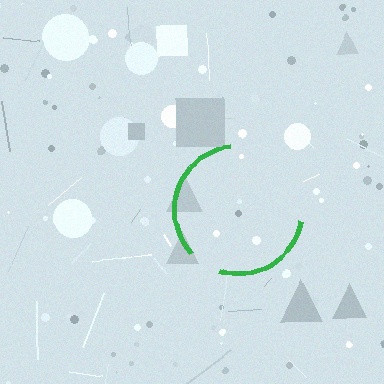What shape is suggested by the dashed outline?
The dashed outline suggests a circle.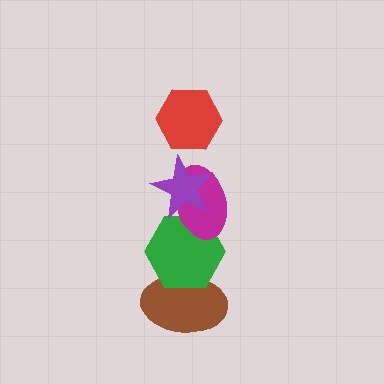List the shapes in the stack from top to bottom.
From top to bottom: the red hexagon, the purple star, the magenta ellipse, the green hexagon, the brown ellipse.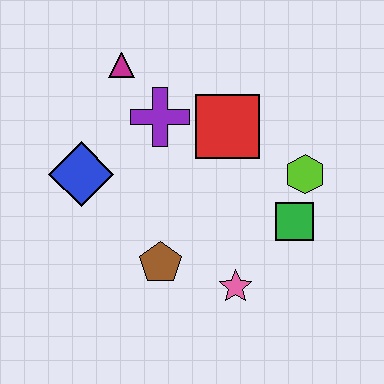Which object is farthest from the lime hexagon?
The blue diamond is farthest from the lime hexagon.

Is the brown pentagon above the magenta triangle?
No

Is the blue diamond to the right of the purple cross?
No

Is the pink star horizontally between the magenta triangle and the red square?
No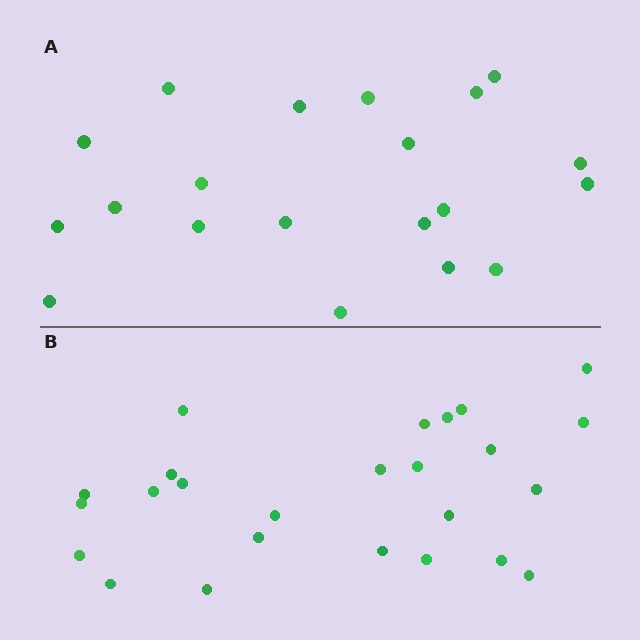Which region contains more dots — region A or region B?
Region B (the bottom region) has more dots.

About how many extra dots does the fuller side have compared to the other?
Region B has about 5 more dots than region A.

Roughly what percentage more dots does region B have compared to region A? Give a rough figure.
About 25% more.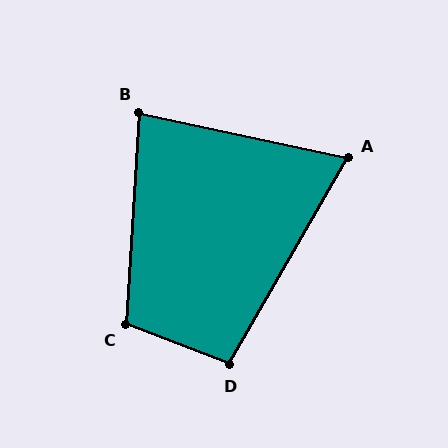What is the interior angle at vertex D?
Approximately 99 degrees (obtuse).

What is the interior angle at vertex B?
Approximately 81 degrees (acute).